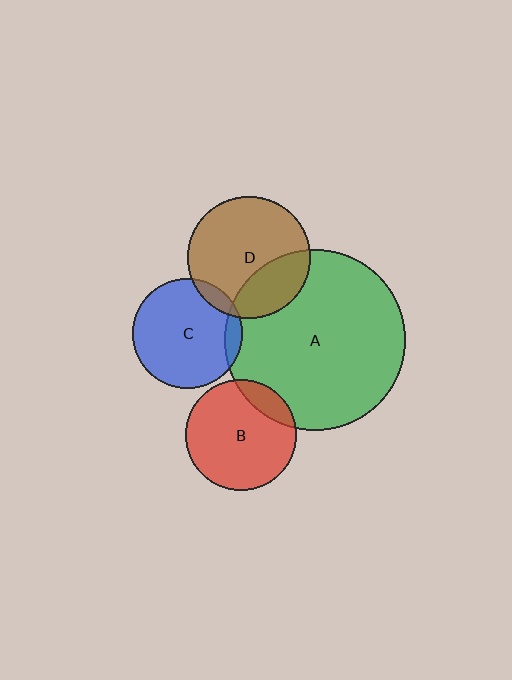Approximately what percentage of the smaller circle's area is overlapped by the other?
Approximately 10%.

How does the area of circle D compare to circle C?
Approximately 1.3 times.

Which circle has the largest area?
Circle A (green).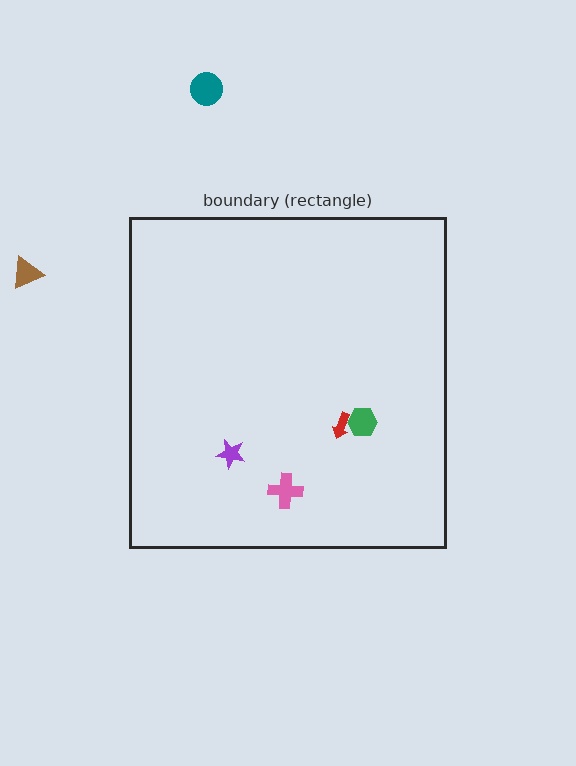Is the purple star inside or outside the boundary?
Inside.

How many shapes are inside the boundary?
4 inside, 2 outside.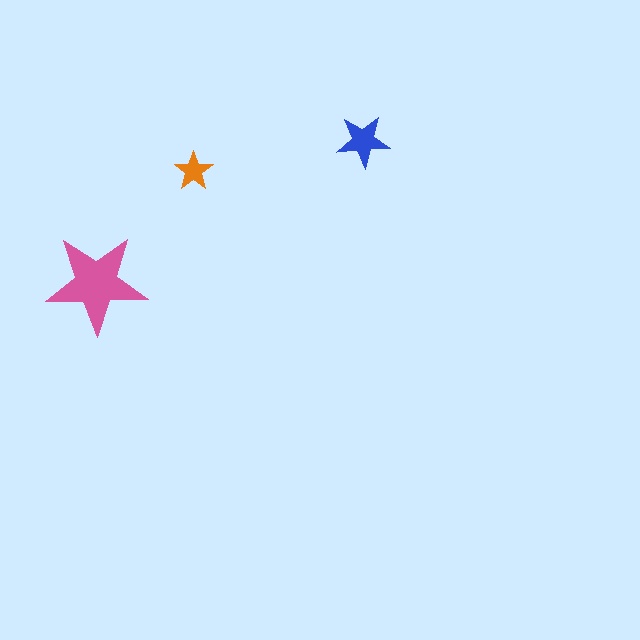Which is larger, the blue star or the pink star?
The pink one.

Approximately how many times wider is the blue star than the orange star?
About 1.5 times wider.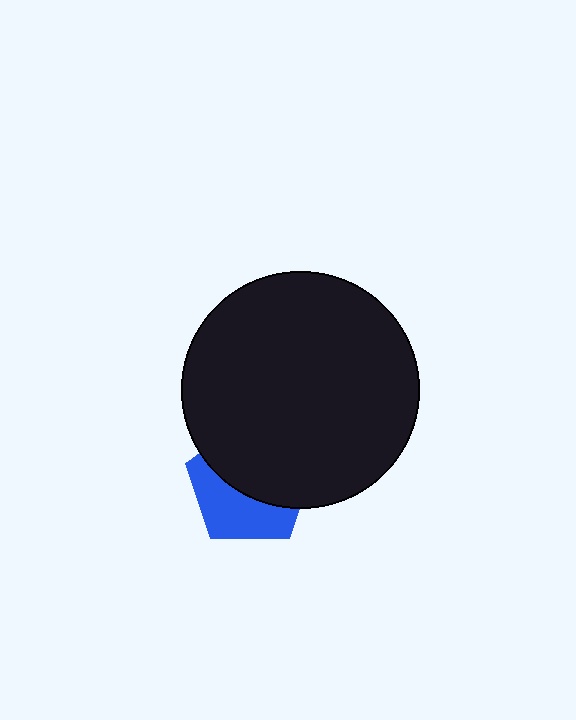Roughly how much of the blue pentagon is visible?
A small part of it is visible (roughly 43%).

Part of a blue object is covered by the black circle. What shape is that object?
It is a pentagon.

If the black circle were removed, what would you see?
You would see the complete blue pentagon.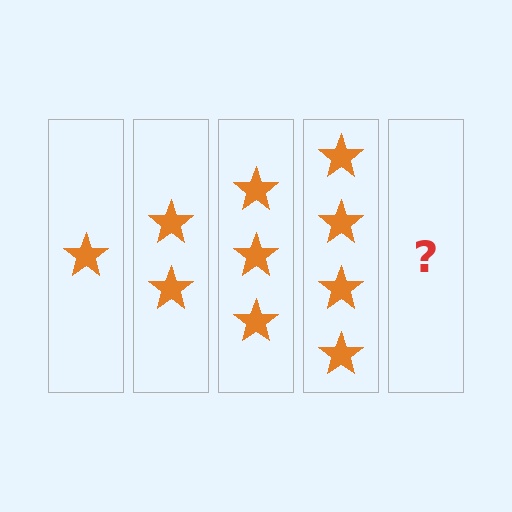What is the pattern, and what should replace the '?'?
The pattern is that each step adds one more star. The '?' should be 5 stars.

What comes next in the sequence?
The next element should be 5 stars.